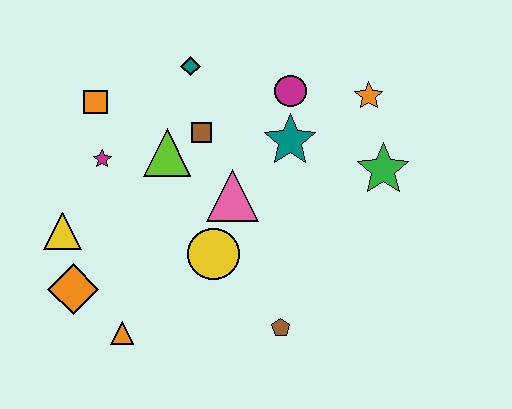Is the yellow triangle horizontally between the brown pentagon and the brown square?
No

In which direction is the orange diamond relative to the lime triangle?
The orange diamond is below the lime triangle.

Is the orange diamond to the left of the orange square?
Yes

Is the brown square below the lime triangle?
No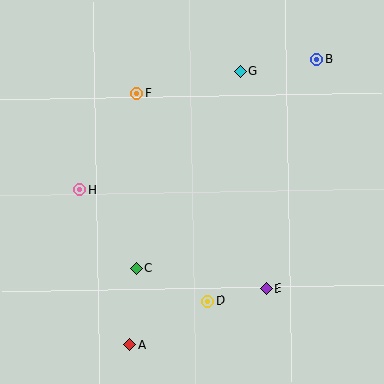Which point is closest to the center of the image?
Point C at (137, 268) is closest to the center.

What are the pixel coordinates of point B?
Point B is at (316, 59).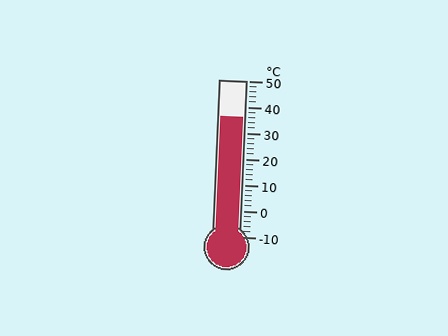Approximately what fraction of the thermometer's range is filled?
The thermometer is filled to approximately 75% of its range.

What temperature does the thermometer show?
The thermometer shows approximately 36°C.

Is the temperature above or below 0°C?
The temperature is above 0°C.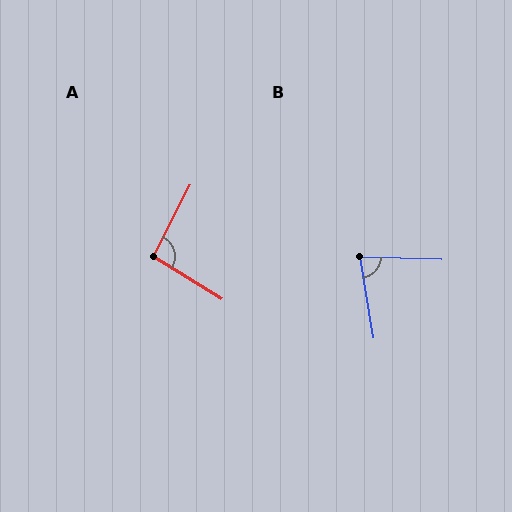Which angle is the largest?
A, at approximately 95 degrees.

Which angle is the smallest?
B, at approximately 78 degrees.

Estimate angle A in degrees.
Approximately 95 degrees.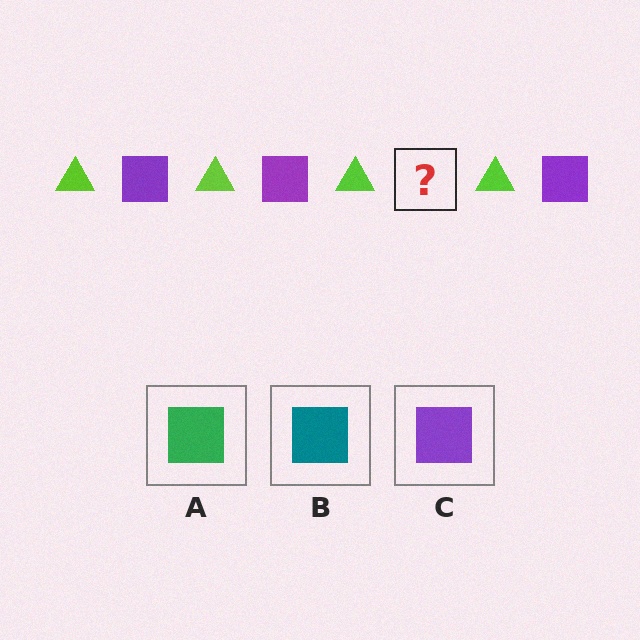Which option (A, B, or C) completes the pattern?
C.